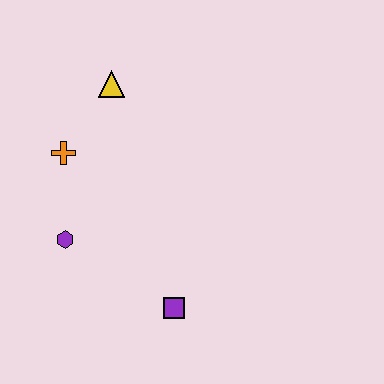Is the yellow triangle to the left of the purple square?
Yes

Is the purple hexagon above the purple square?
Yes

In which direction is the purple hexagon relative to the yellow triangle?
The purple hexagon is below the yellow triangle.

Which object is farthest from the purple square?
The yellow triangle is farthest from the purple square.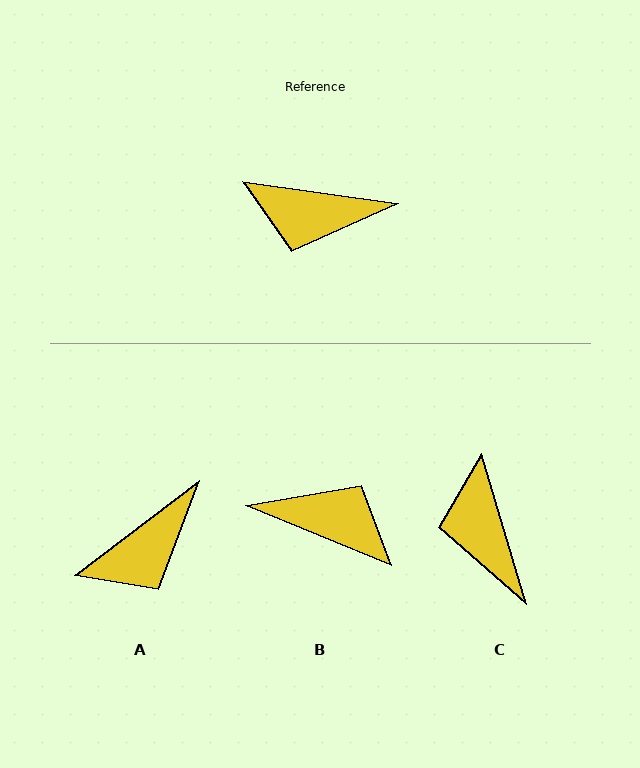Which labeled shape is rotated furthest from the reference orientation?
B, about 166 degrees away.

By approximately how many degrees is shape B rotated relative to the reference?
Approximately 166 degrees counter-clockwise.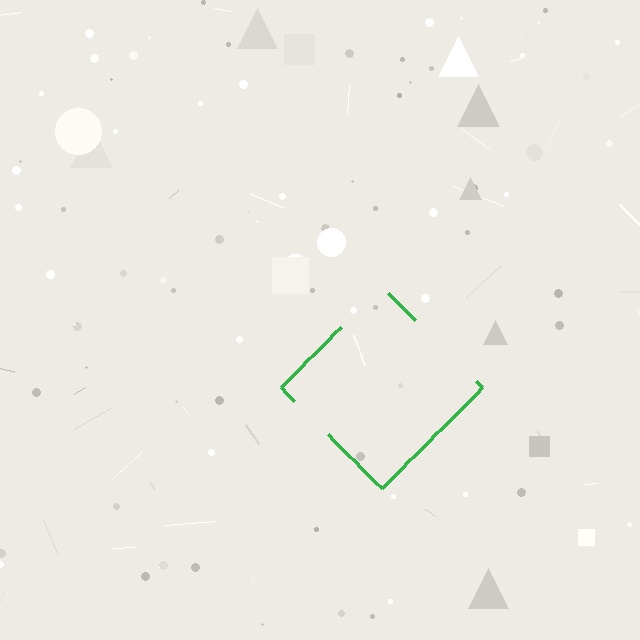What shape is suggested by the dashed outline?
The dashed outline suggests a diamond.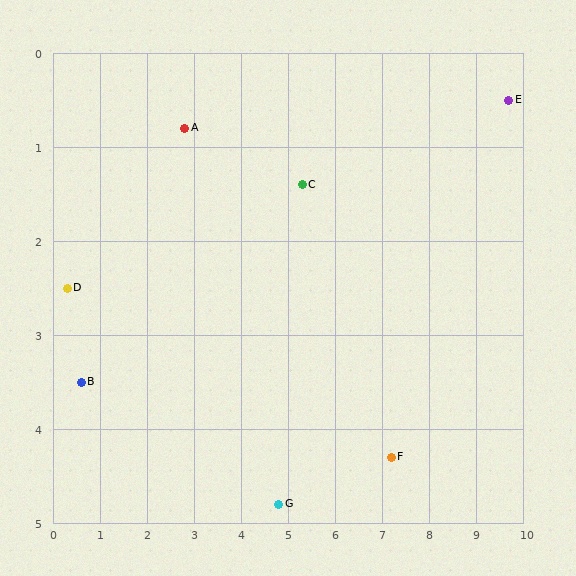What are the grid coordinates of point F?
Point F is at approximately (7.2, 4.3).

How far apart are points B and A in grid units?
Points B and A are about 3.5 grid units apart.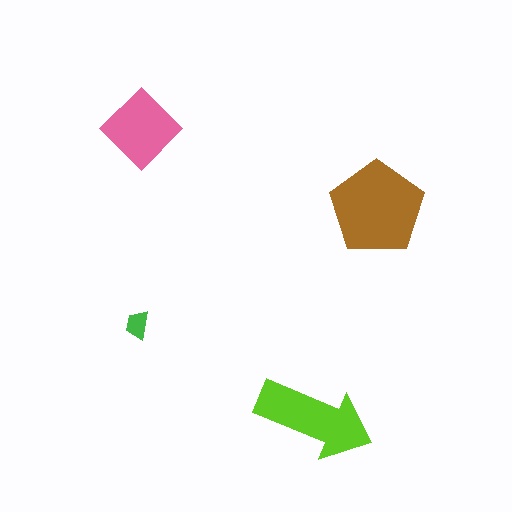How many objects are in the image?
There are 4 objects in the image.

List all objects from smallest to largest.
The green trapezoid, the pink diamond, the lime arrow, the brown pentagon.